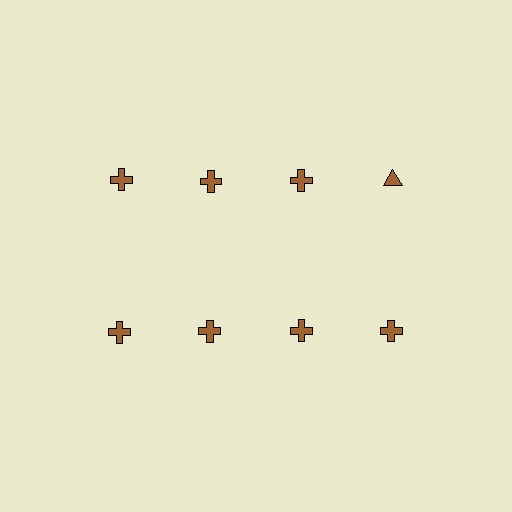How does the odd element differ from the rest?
It has a different shape: triangle instead of cross.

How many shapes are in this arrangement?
There are 8 shapes arranged in a grid pattern.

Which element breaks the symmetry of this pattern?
The brown triangle in the top row, second from right column breaks the symmetry. All other shapes are brown crosses.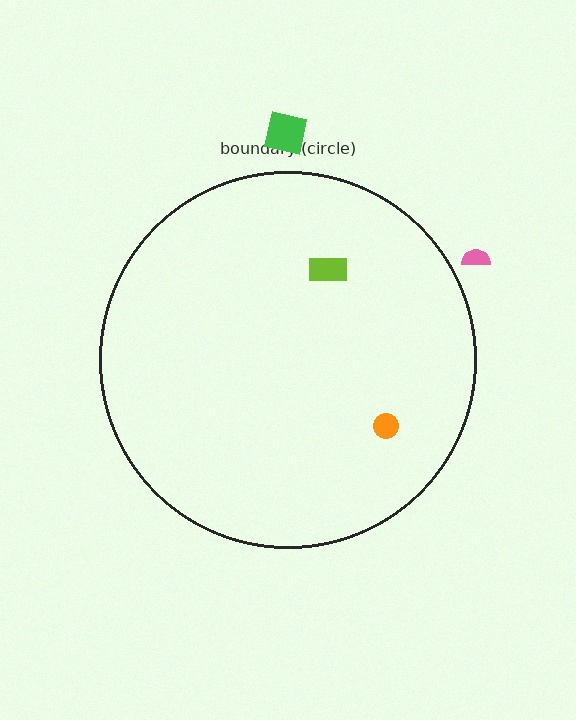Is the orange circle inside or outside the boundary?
Inside.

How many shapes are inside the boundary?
2 inside, 2 outside.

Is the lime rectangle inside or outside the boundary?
Inside.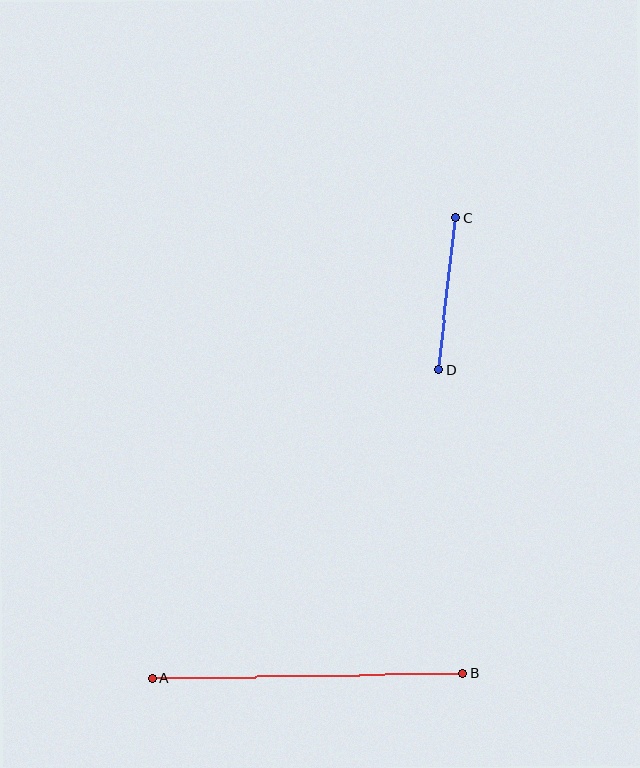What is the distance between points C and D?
The distance is approximately 153 pixels.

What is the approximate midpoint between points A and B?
The midpoint is at approximately (308, 676) pixels.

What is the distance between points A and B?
The distance is approximately 311 pixels.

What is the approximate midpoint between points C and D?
The midpoint is at approximately (447, 294) pixels.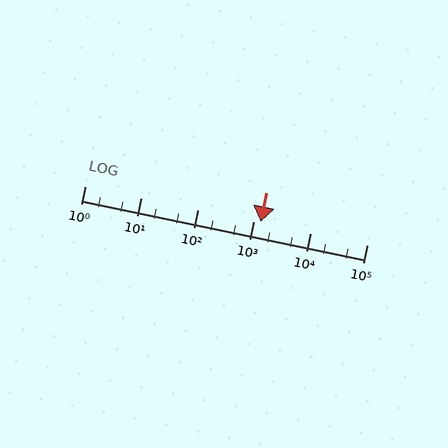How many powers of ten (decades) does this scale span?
The scale spans 5 decades, from 1 to 100000.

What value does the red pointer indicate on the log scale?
The pointer indicates approximately 1300.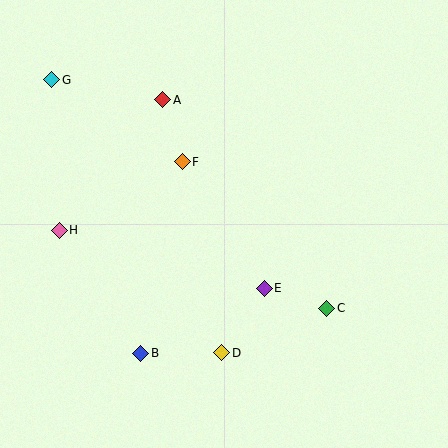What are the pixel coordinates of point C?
Point C is at (327, 308).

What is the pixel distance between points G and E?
The distance between G and E is 297 pixels.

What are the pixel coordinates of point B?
Point B is at (141, 353).